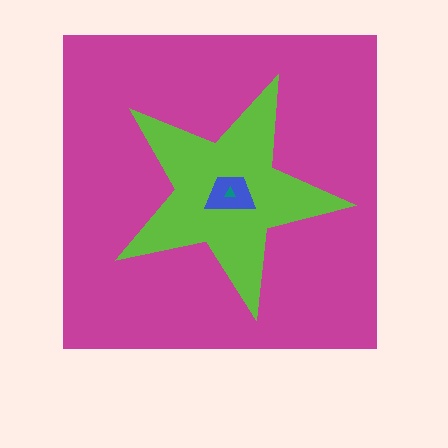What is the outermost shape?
The magenta square.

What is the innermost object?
The teal triangle.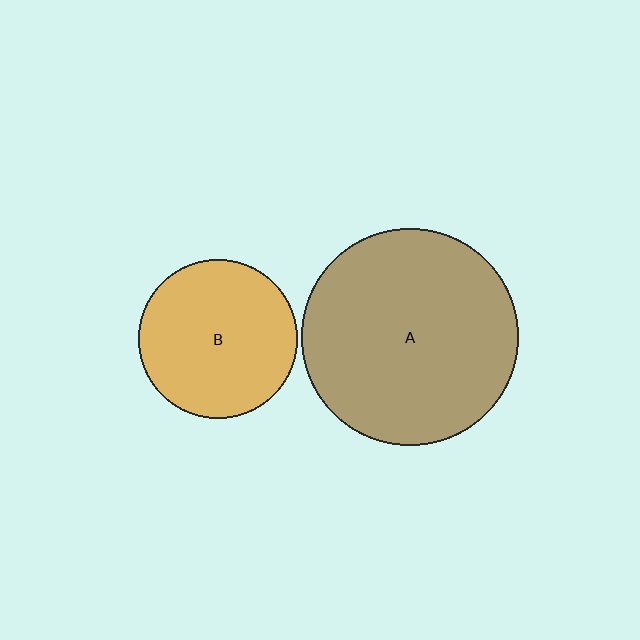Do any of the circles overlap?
No, none of the circles overlap.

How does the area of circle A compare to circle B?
Approximately 1.9 times.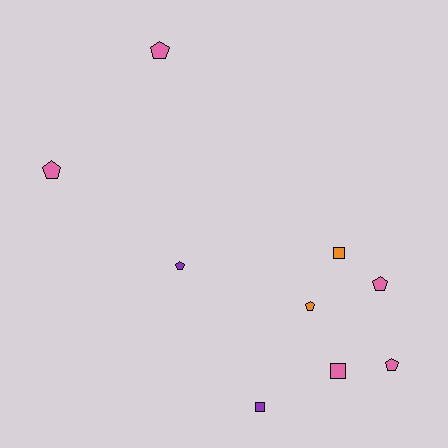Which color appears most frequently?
Pink, with 5 objects.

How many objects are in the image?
There are 9 objects.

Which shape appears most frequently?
Pentagon, with 6 objects.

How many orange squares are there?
There is 1 orange square.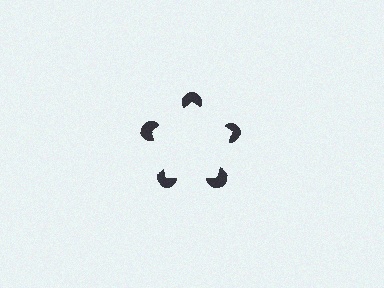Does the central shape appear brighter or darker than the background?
It typically appears slightly brighter than the background, even though no actual brightness change is drawn.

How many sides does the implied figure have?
5 sides.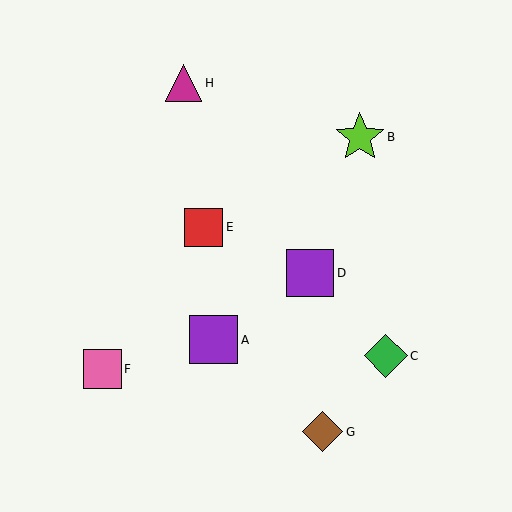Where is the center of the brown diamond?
The center of the brown diamond is at (323, 432).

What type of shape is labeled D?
Shape D is a purple square.